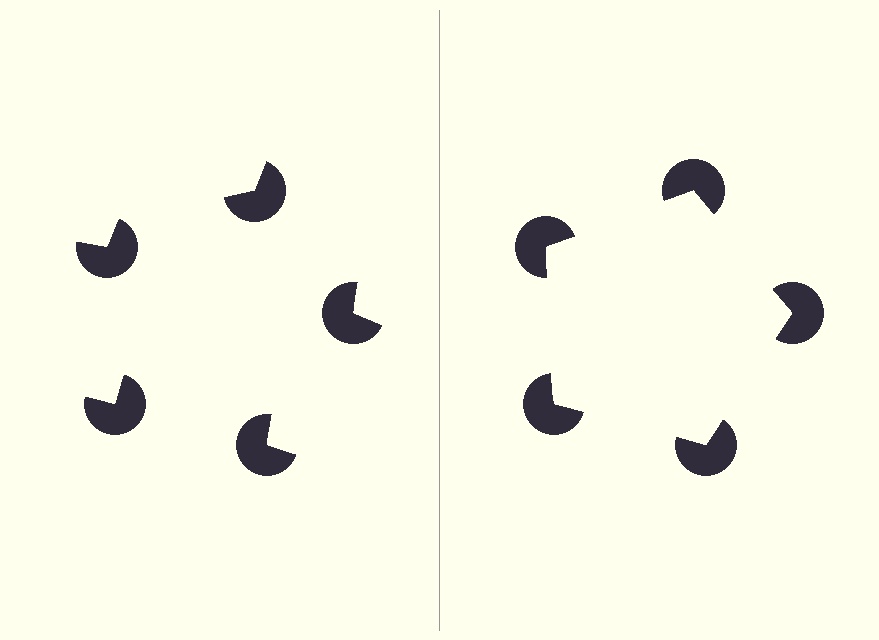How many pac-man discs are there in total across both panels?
10 — 5 on each side.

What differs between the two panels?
The pac-man discs are positioned identically on both sides; only the wedge orientations differ. On the right they align to a pentagon; on the left they are misaligned.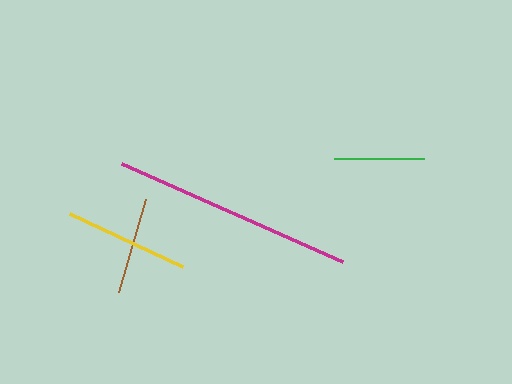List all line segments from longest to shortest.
From longest to shortest: magenta, yellow, brown, green.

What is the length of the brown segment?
The brown segment is approximately 97 pixels long.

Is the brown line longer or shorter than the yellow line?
The yellow line is longer than the brown line.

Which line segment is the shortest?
The green line is the shortest at approximately 89 pixels.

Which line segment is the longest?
The magenta line is the longest at approximately 241 pixels.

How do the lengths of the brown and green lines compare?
The brown and green lines are approximately the same length.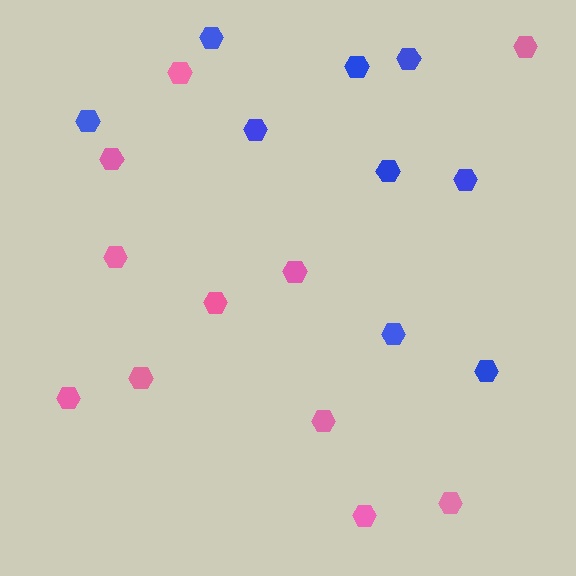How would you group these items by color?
There are 2 groups: one group of blue hexagons (9) and one group of pink hexagons (11).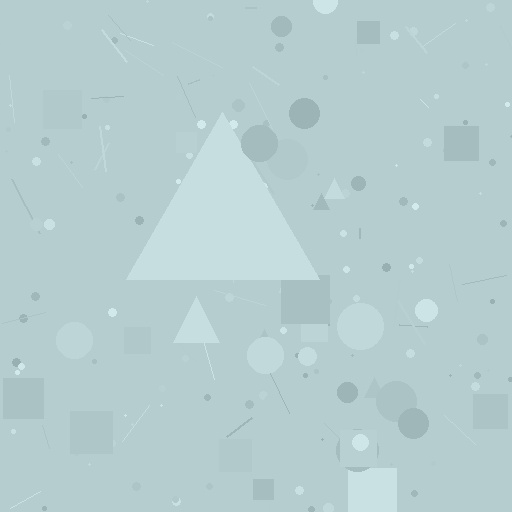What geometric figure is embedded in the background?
A triangle is embedded in the background.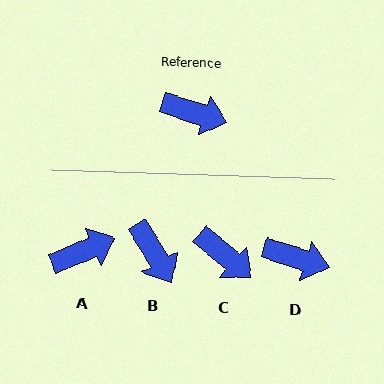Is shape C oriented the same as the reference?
No, it is off by about 23 degrees.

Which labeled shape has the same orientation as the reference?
D.